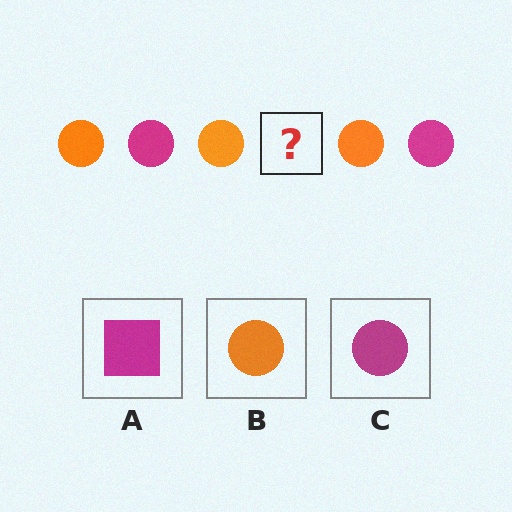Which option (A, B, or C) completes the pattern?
C.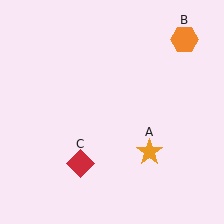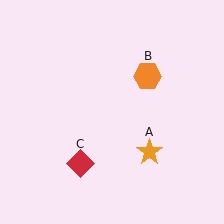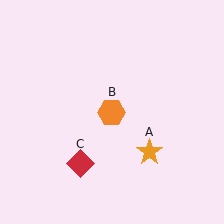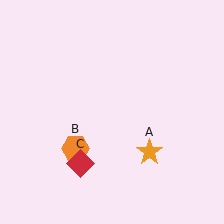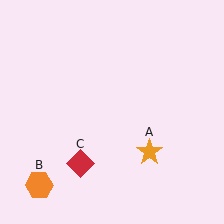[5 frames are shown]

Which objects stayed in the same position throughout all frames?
Orange star (object A) and red diamond (object C) remained stationary.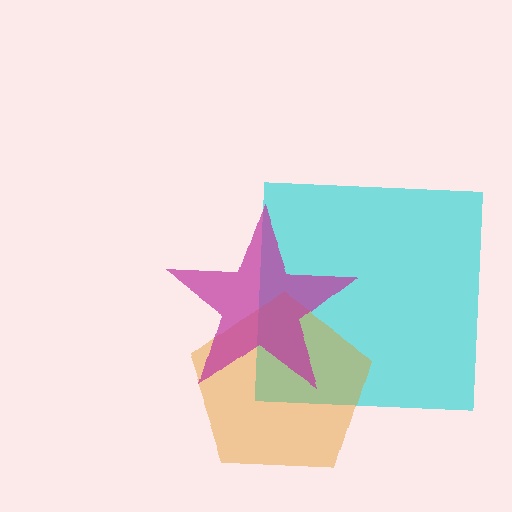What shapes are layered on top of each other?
The layered shapes are: a cyan square, an orange pentagon, a magenta star.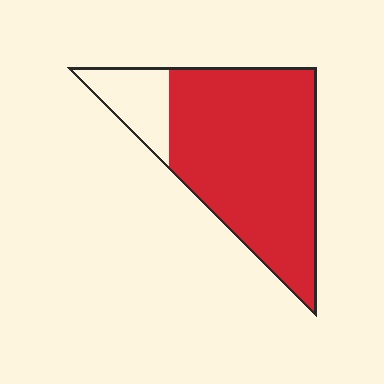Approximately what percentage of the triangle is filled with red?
Approximately 85%.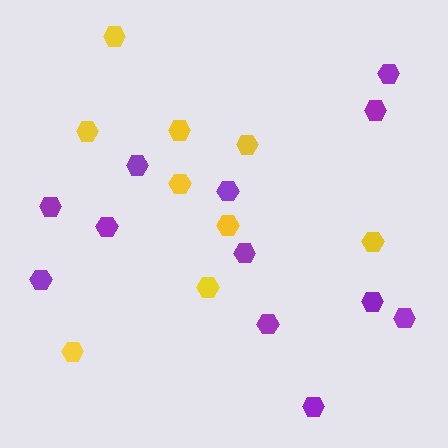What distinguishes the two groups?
There are 2 groups: one group of purple hexagons (12) and one group of yellow hexagons (9).